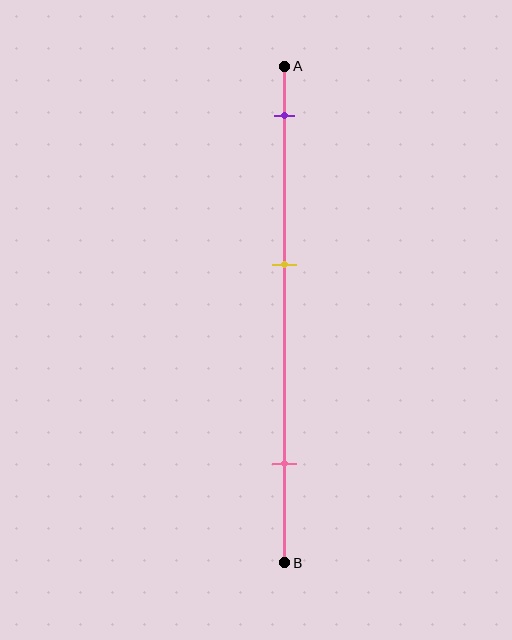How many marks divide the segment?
There are 3 marks dividing the segment.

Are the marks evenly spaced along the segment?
Yes, the marks are approximately evenly spaced.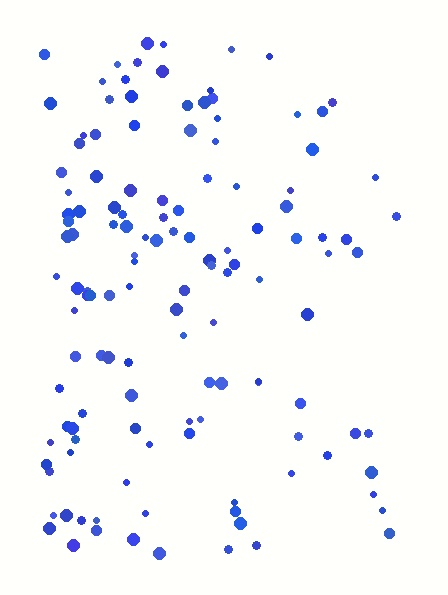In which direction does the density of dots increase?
From right to left, with the left side densest.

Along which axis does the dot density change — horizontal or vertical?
Horizontal.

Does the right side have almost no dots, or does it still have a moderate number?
Still a moderate number, just noticeably fewer than the left.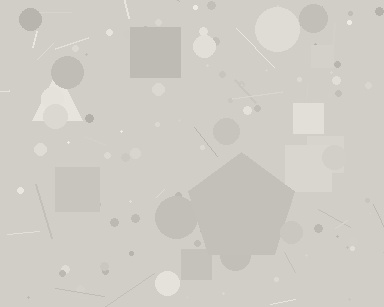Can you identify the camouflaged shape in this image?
The camouflaged shape is a pentagon.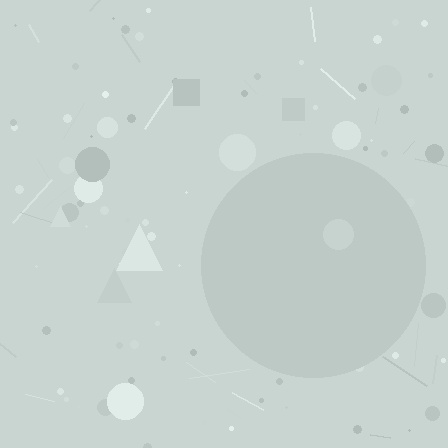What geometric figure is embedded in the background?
A circle is embedded in the background.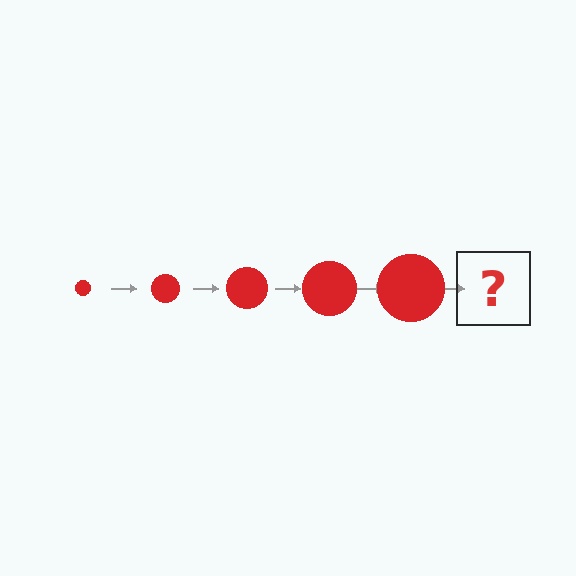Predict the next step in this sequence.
The next step is a red circle, larger than the previous one.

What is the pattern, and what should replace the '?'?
The pattern is that the circle gets progressively larger each step. The '?' should be a red circle, larger than the previous one.